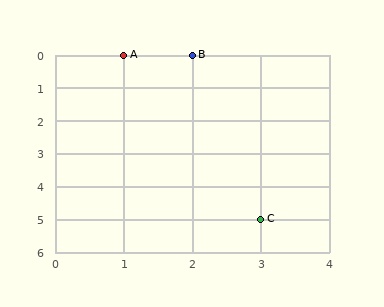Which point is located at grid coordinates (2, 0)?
Point B is at (2, 0).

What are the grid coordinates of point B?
Point B is at grid coordinates (2, 0).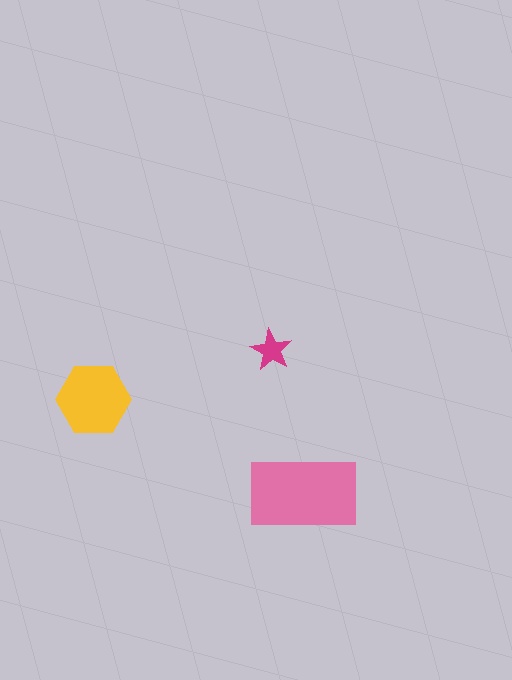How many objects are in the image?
There are 3 objects in the image.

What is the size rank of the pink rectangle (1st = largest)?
1st.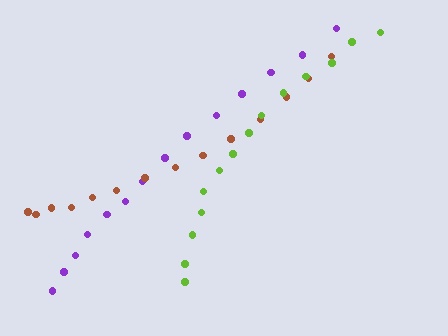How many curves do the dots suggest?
There are 3 distinct paths.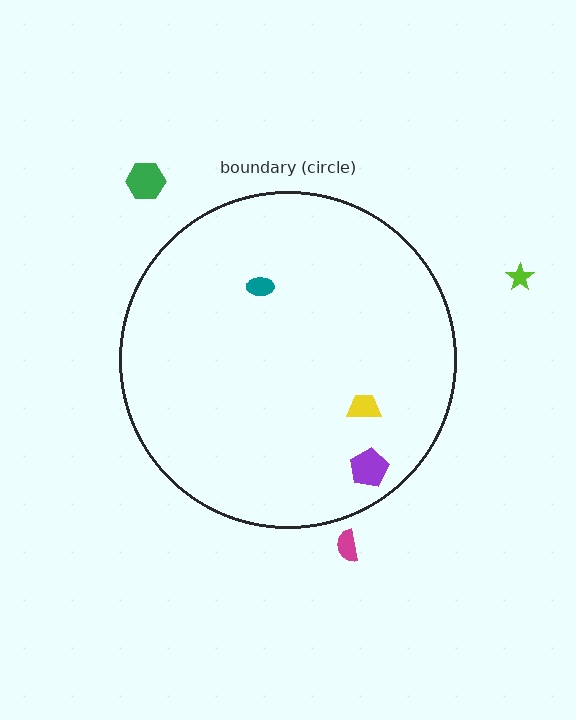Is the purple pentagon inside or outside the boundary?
Inside.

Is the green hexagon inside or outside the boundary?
Outside.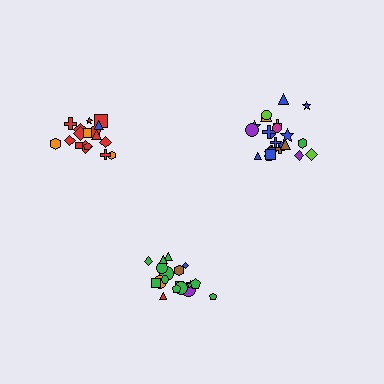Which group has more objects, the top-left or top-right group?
The top-right group.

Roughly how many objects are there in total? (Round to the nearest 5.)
Roughly 60 objects in total.